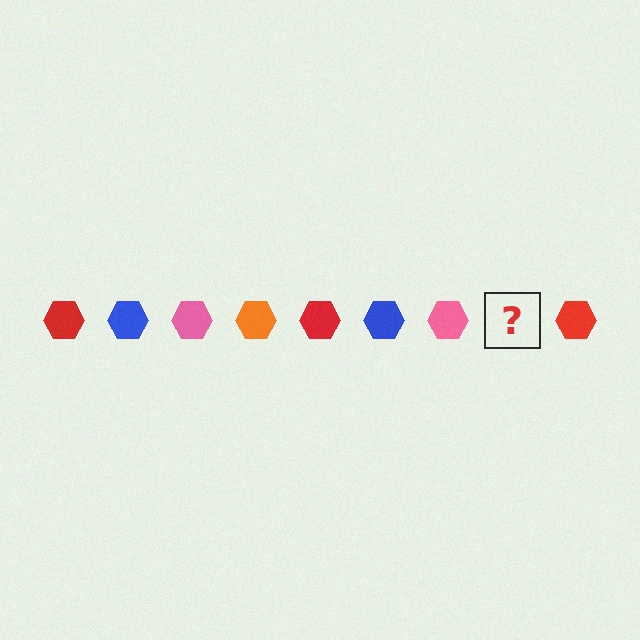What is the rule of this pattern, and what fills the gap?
The rule is that the pattern cycles through red, blue, pink, orange hexagons. The gap should be filled with an orange hexagon.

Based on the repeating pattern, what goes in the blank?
The blank should be an orange hexagon.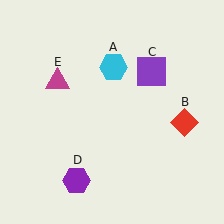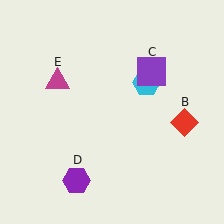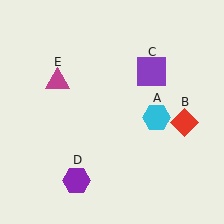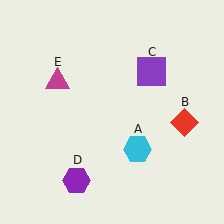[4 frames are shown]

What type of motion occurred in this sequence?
The cyan hexagon (object A) rotated clockwise around the center of the scene.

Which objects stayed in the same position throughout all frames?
Red diamond (object B) and purple square (object C) and purple hexagon (object D) and magenta triangle (object E) remained stationary.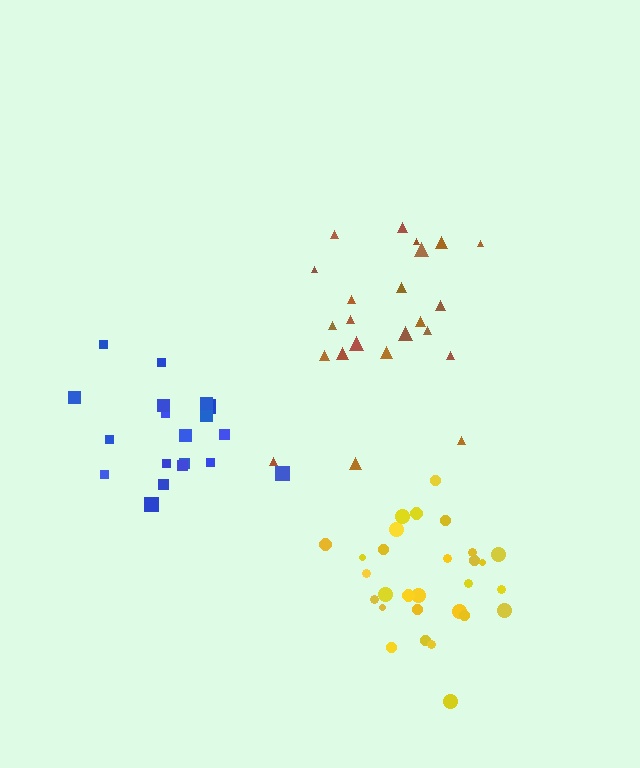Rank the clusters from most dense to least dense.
yellow, blue, brown.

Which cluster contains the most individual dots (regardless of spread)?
Yellow (29).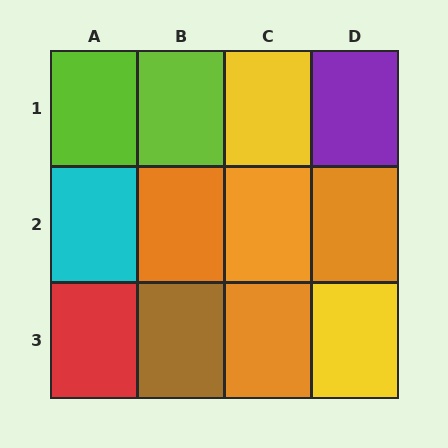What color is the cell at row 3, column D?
Yellow.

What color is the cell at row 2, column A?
Cyan.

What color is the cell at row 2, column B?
Orange.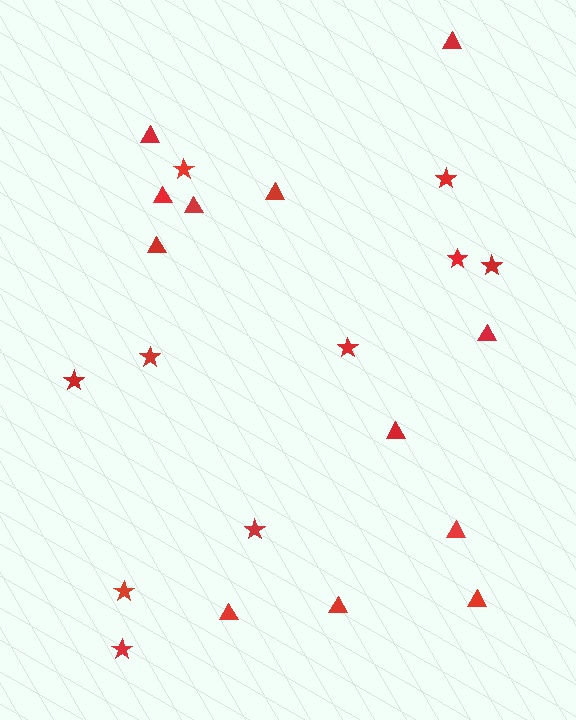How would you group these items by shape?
There are 2 groups: one group of stars (10) and one group of triangles (12).